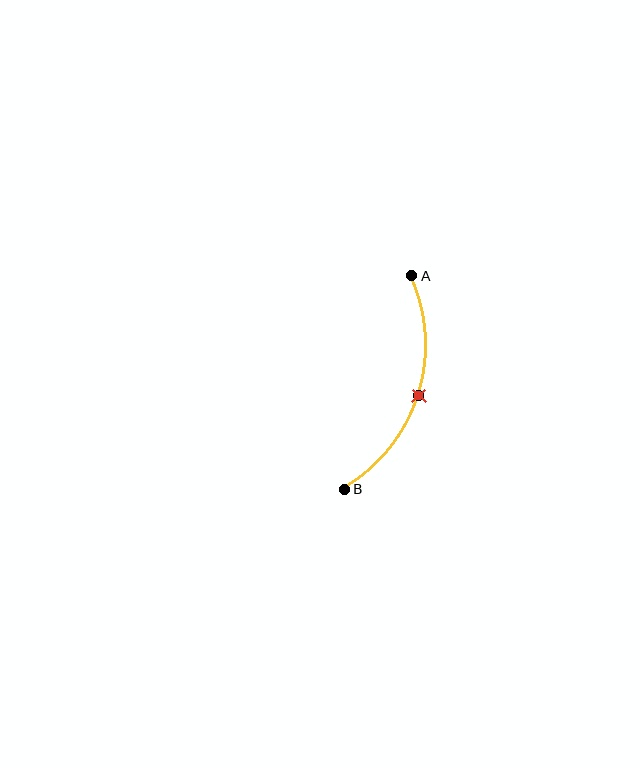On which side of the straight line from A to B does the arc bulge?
The arc bulges to the right of the straight line connecting A and B.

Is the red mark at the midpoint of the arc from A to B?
Yes. The red mark lies on the arc at equal arc-length from both A and B — it is the arc midpoint.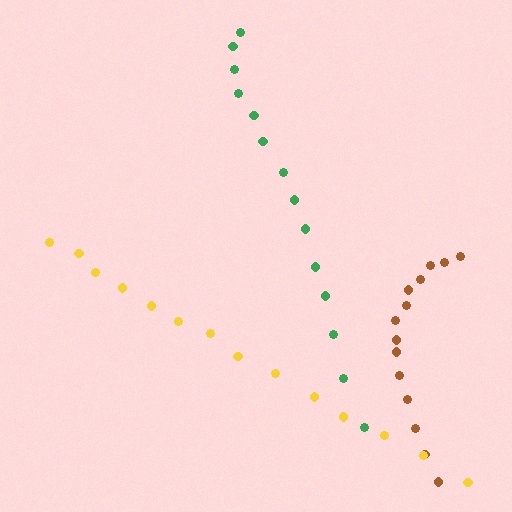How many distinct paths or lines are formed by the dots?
There are 3 distinct paths.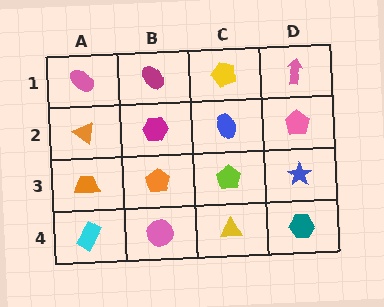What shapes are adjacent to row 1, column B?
A magenta hexagon (row 2, column B), a pink ellipse (row 1, column A), a yellow pentagon (row 1, column C).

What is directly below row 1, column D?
A pink pentagon.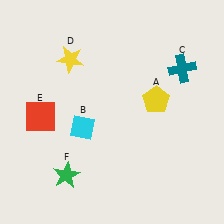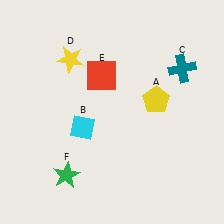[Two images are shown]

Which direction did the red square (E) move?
The red square (E) moved right.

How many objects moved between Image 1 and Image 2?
1 object moved between the two images.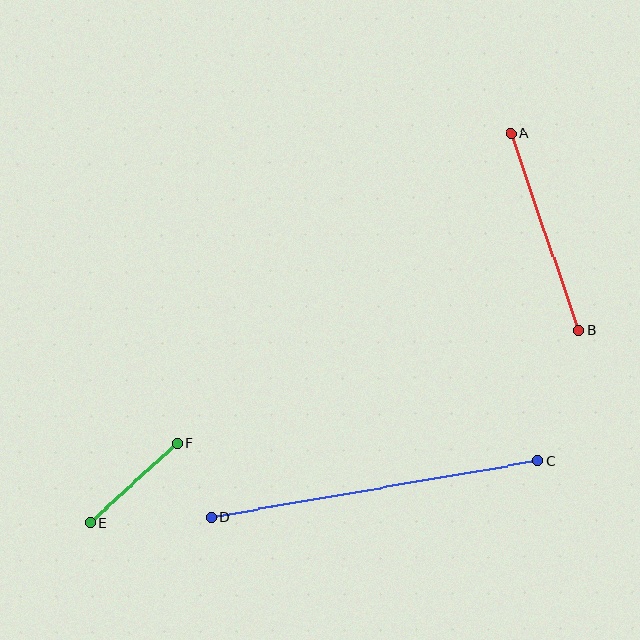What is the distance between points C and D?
The distance is approximately 332 pixels.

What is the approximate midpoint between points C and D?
The midpoint is at approximately (374, 489) pixels.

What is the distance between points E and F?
The distance is approximately 118 pixels.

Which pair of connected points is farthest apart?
Points C and D are farthest apart.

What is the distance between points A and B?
The distance is approximately 208 pixels.